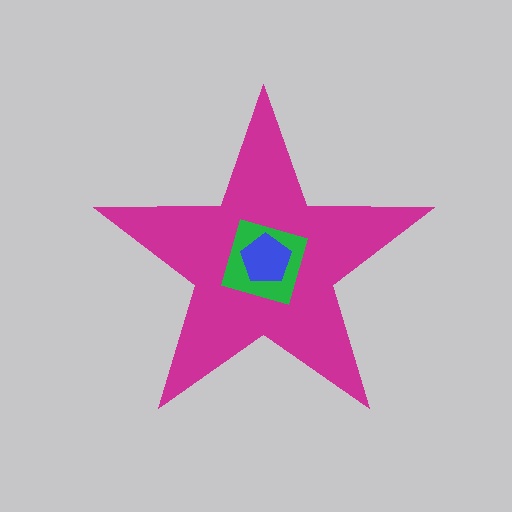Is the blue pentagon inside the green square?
Yes.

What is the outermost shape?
The magenta star.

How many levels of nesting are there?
3.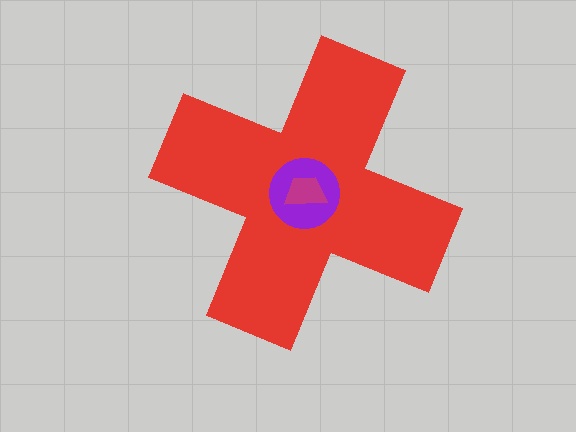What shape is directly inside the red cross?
The purple circle.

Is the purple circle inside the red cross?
Yes.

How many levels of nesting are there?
3.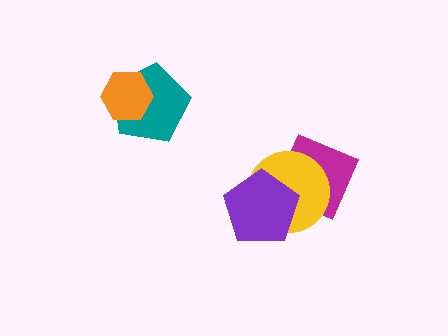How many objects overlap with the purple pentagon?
2 objects overlap with the purple pentagon.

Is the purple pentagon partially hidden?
No, no other shape covers it.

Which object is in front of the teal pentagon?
The orange hexagon is in front of the teal pentagon.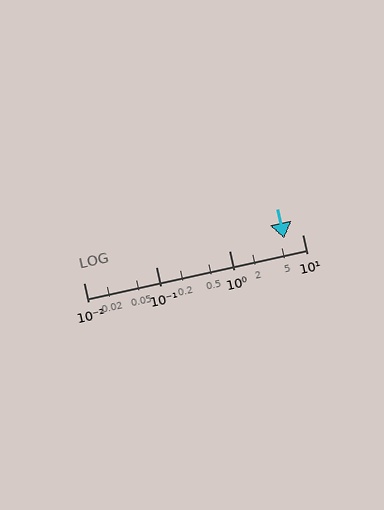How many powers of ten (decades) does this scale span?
The scale spans 3 decades, from 0.01 to 10.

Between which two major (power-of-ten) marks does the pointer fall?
The pointer is between 1 and 10.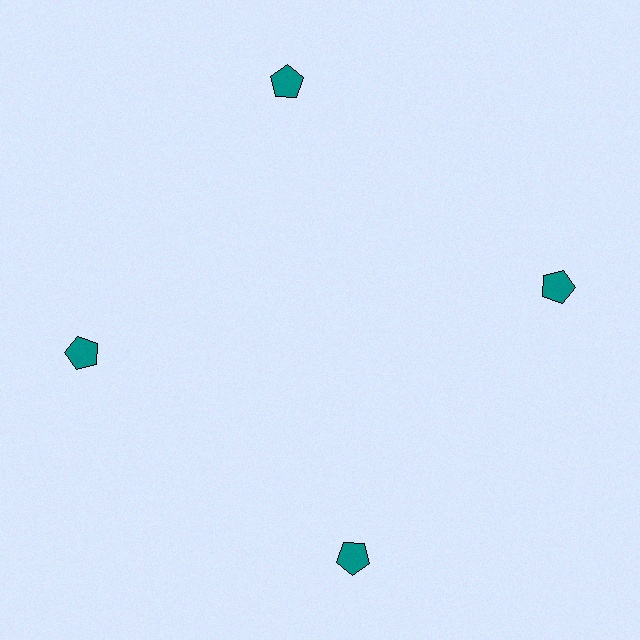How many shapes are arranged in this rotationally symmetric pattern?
There are 4 shapes, arranged in 4 groups of 1.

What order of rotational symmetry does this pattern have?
This pattern has 4-fold rotational symmetry.